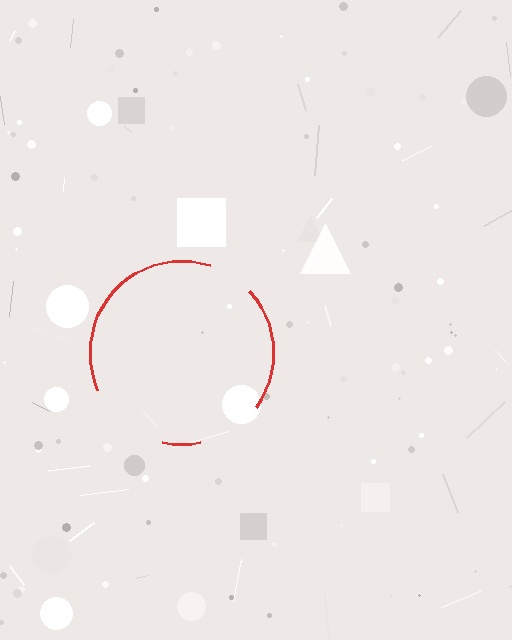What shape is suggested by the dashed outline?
The dashed outline suggests a circle.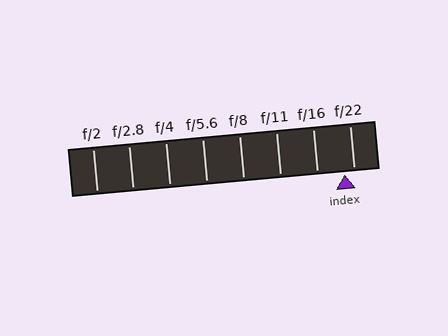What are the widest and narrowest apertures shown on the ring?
The widest aperture shown is f/2 and the narrowest is f/22.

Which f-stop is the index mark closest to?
The index mark is closest to f/22.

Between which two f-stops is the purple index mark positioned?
The index mark is between f/16 and f/22.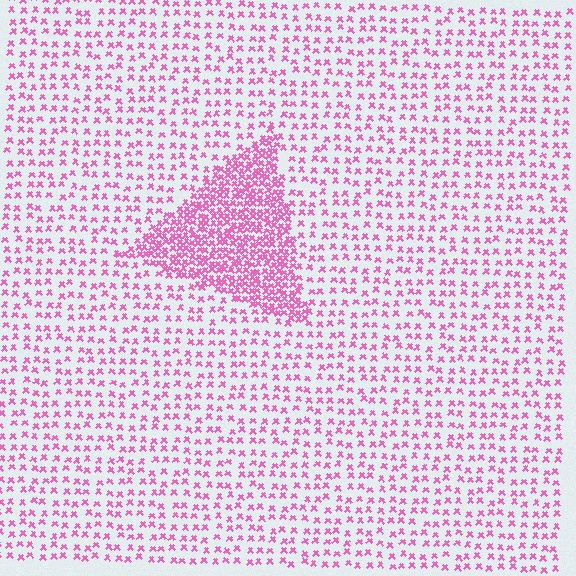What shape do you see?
I see a triangle.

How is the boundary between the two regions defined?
The boundary is defined by a change in element density (approximately 2.6x ratio). All elements are the same color, size, and shape.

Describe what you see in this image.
The image contains small pink elements arranged at two different densities. A triangle-shaped region is visible where the elements are more densely packed than the surrounding area.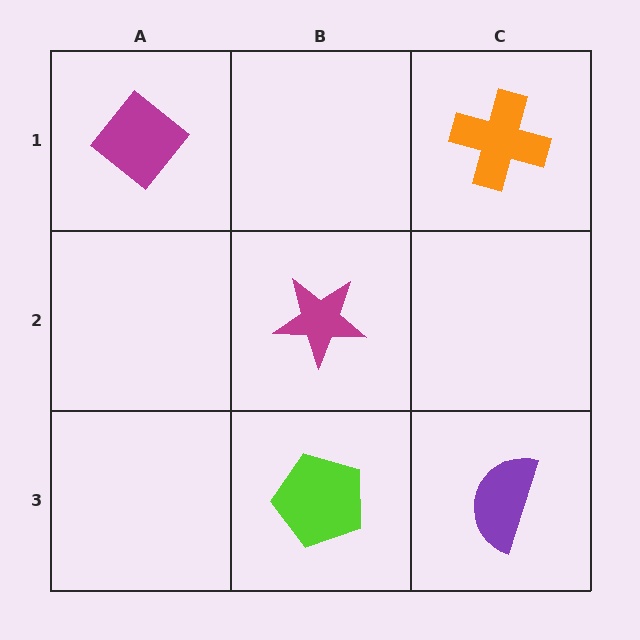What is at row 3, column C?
A purple semicircle.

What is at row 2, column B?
A magenta star.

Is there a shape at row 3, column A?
No, that cell is empty.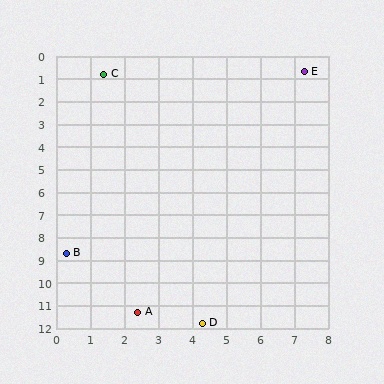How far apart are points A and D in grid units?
Points A and D are about 2.0 grid units apart.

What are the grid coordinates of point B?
Point B is at approximately (0.3, 8.7).